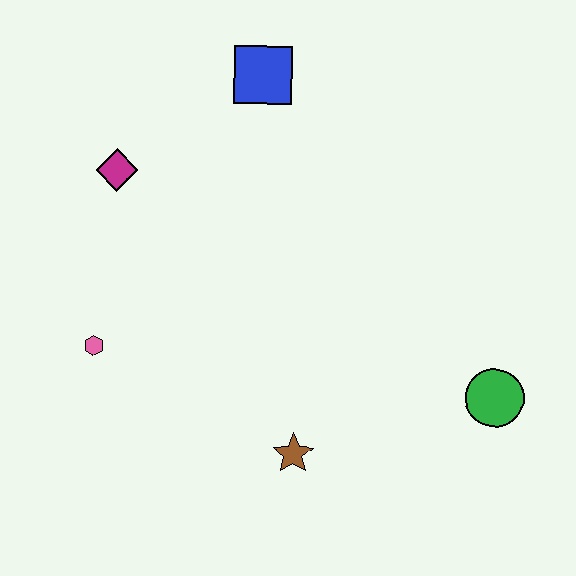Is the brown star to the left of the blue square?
No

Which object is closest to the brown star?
The green circle is closest to the brown star.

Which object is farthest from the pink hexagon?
The green circle is farthest from the pink hexagon.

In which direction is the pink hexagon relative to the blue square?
The pink hexagon is below the blue square.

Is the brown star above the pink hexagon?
No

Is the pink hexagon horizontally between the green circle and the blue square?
No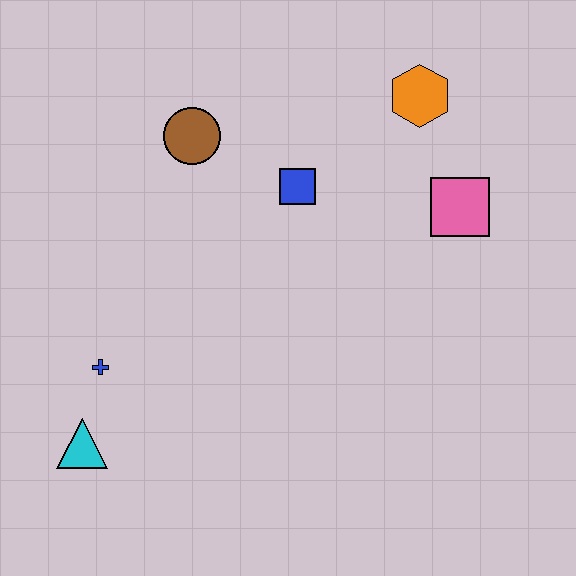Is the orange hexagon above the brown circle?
Yes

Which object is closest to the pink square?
The orange hexagon is closest to the pink square.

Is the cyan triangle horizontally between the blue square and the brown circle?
No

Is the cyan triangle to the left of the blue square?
Yes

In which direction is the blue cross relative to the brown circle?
The blue cross is below the brown circle.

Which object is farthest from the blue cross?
The orange hexagon is farthest from the blue cross.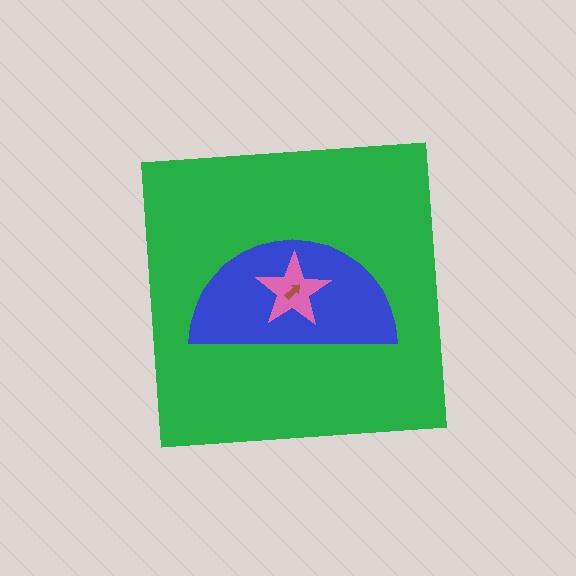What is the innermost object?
The brown arrow.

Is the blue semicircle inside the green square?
Yes.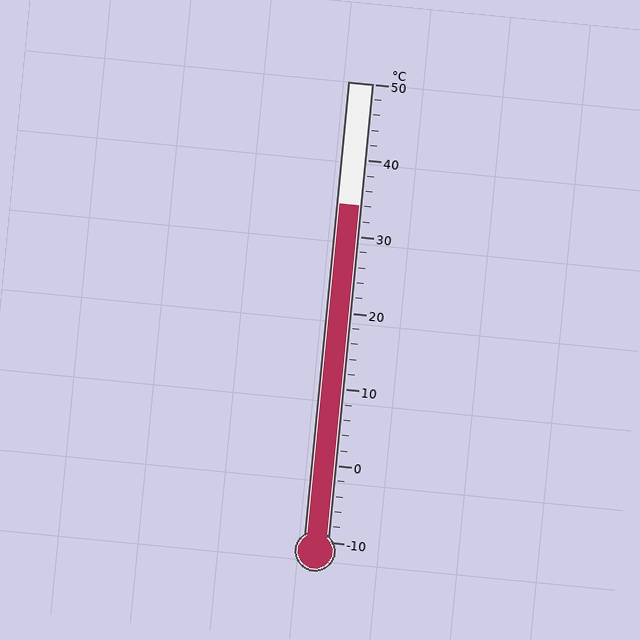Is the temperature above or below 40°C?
The temperature is below 40°C.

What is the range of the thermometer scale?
The thermometer scale ranges from -10°C to 50°C.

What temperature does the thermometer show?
The thermometer shows approximately 34°C.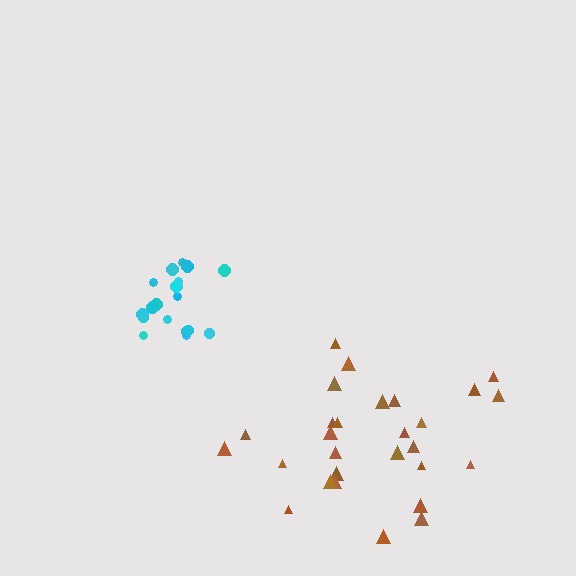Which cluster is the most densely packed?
Cyan.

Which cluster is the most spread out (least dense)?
Brown.